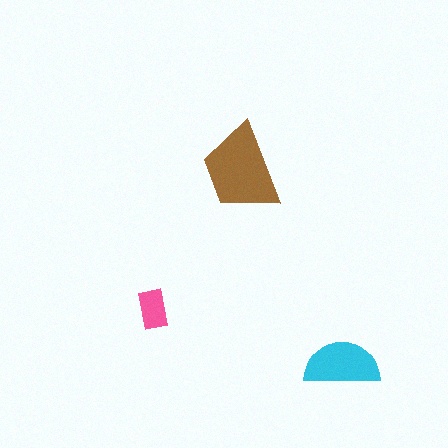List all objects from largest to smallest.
The brown trapezoid, the cyan semicircle, the pink rectangle.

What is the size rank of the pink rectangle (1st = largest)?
3rd.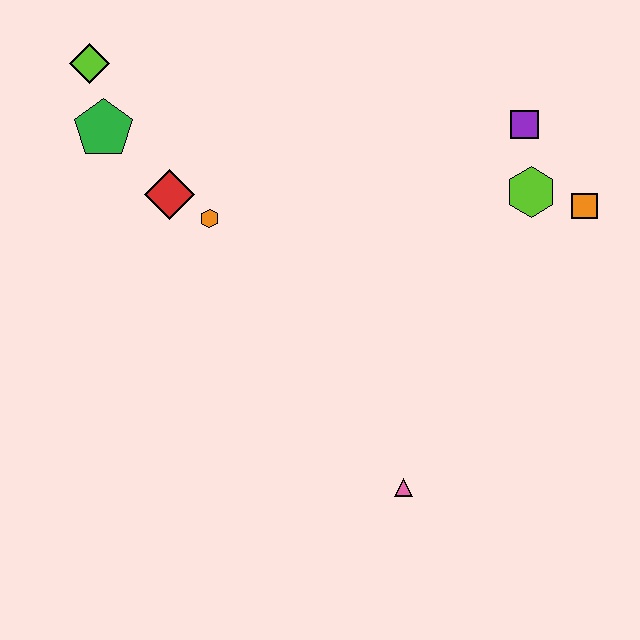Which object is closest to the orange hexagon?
The red diamond is closest to the orange hexagon.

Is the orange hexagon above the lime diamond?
No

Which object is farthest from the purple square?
The lime diamond is farthest from the purple square.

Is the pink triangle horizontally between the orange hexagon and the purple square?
Yes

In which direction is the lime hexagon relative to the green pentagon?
The lime hexagon is to the right of the green pentagon.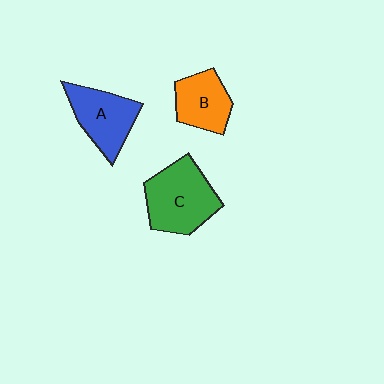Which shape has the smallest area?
Shape B (orange).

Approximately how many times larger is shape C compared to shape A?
Approximately 1.2 times.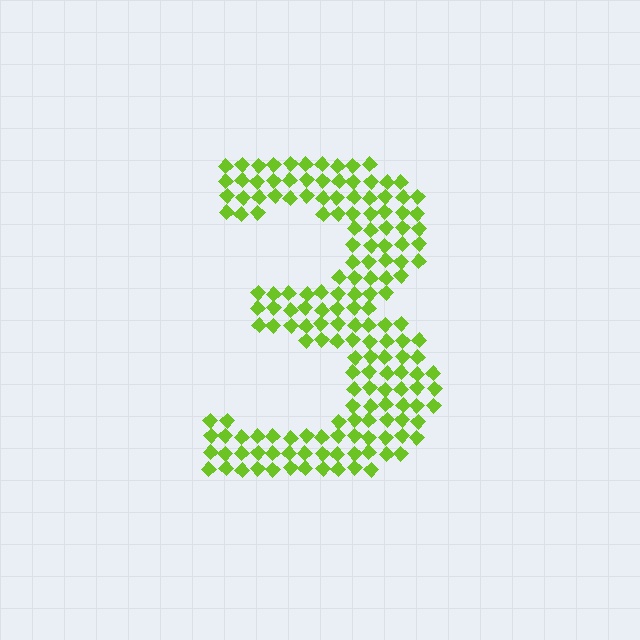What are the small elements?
The small elements are diamonds.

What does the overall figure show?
The overall figure shows the digit 3.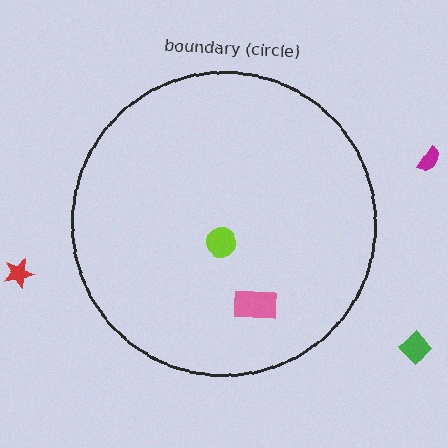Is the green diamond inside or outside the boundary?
Outside.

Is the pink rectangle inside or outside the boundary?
Inside.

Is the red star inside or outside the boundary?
Outside.